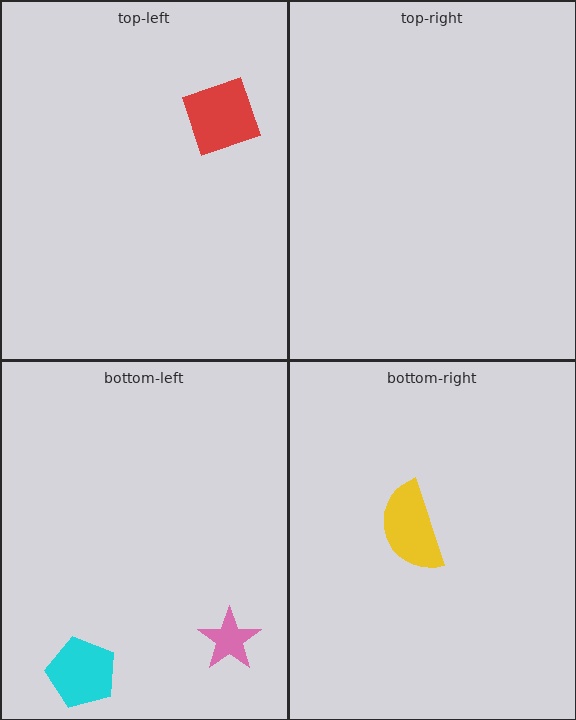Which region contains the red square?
The top-left region.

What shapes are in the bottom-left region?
The pink star, the cyan pentagon.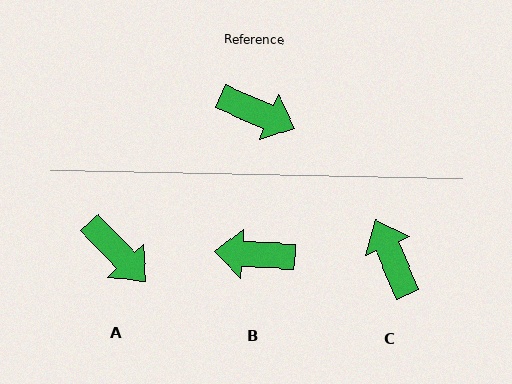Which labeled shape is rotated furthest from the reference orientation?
B, about 160 degrees away.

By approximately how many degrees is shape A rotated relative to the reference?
Approximately 23 degrees clockwise.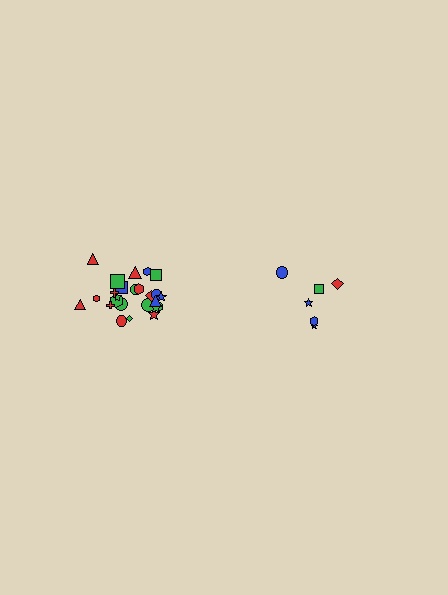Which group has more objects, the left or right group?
The left group.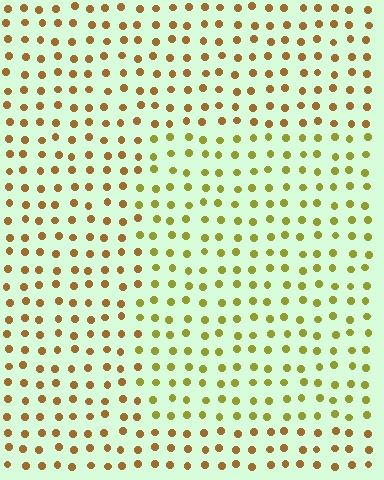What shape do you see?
I see a rectangle.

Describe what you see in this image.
The image is filled with small brown elements in a uniform arrangement. A rectangle-shaped region is visible where the elements are tinted to a slightly different hue, forming a subtle color boundary.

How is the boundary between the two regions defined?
The boundary is defined purely by a slight shift in hue (about 33 degrees). Spacing, size, and orientation are identical on both sides.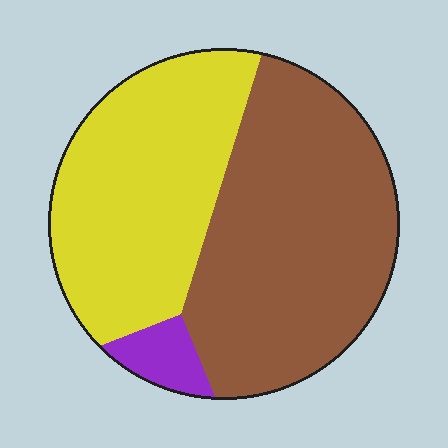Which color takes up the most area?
Brown, at roughly 55%.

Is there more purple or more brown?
Brown.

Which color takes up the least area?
Purple, at roughly 5%.